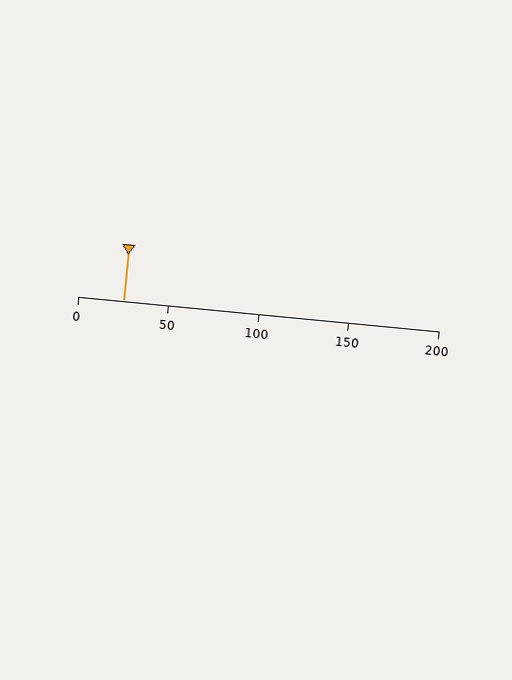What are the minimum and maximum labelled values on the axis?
The axis runs from 0 to 200.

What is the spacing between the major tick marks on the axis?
The major ticks are spaced 50 apart.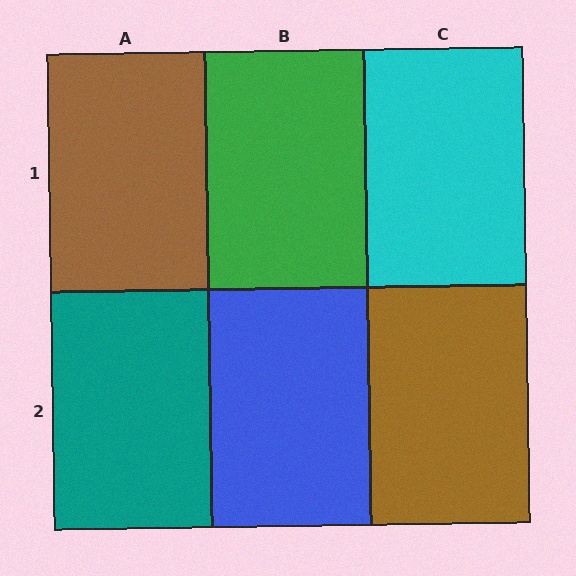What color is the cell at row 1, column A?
Brown.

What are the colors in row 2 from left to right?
Teal, blue, brown.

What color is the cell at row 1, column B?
Green.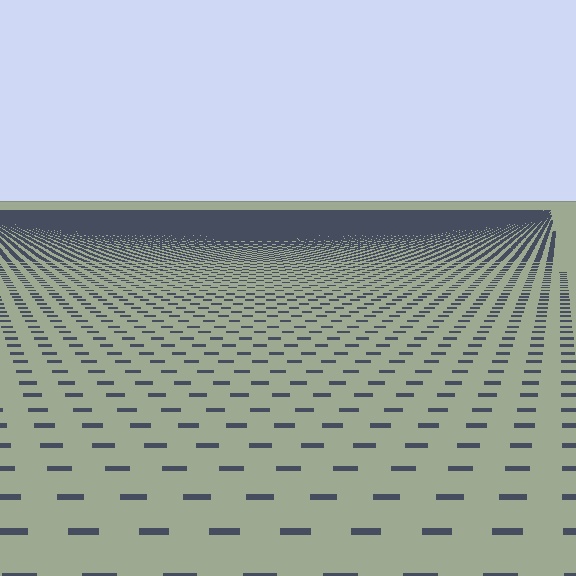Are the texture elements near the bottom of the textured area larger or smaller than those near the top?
Larger. Near the bottom, elements are closer to the viewer and appear at a bigger on-screen size.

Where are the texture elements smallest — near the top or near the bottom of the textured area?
Near the top.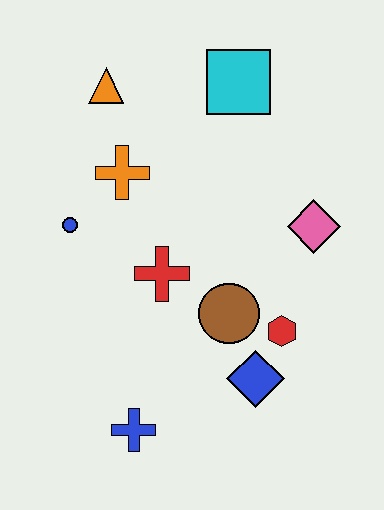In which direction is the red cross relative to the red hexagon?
The red cross is to the left of the red hexagon.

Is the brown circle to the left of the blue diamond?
Yes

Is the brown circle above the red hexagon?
Yes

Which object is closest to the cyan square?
The orange triangle is closest to the cyan square.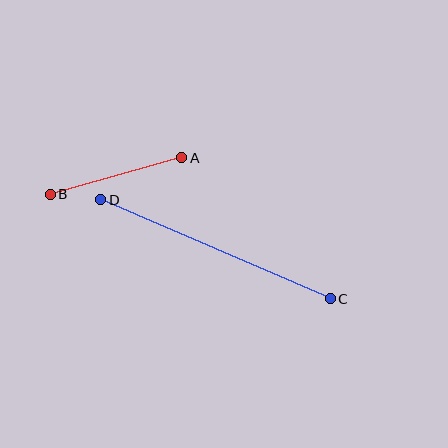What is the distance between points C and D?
The distance is approximately 250 pixels.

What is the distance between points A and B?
The distance is approximately 137 pixels.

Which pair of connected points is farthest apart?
Points C and D are farthest apart.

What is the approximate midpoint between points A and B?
The midpoint is at approximately (116, 176) pixels.